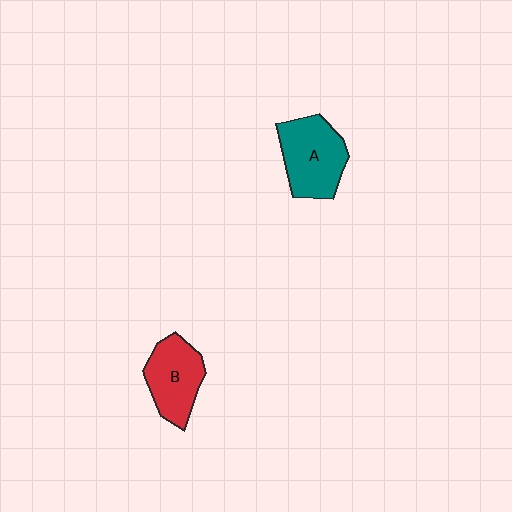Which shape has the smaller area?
Shape B (red).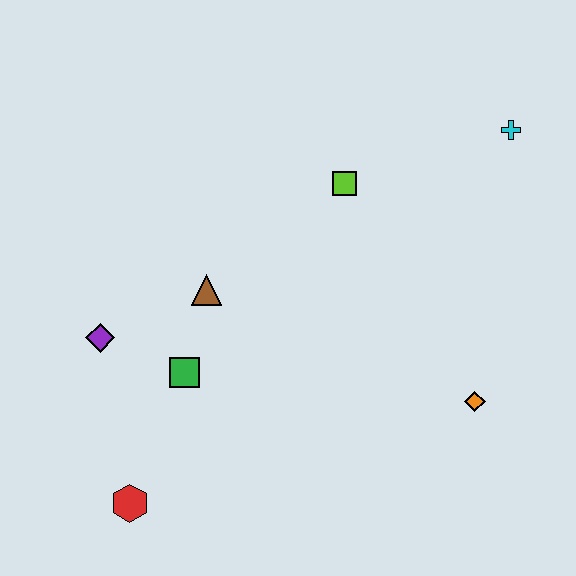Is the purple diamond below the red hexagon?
No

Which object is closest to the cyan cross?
The lime square is closest to the cyan cross.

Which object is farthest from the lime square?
The red hexagon is farthest from the lime square.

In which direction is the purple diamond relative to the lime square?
The purple diamond is to the left of the lime square.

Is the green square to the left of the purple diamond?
No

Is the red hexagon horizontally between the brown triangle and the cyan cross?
No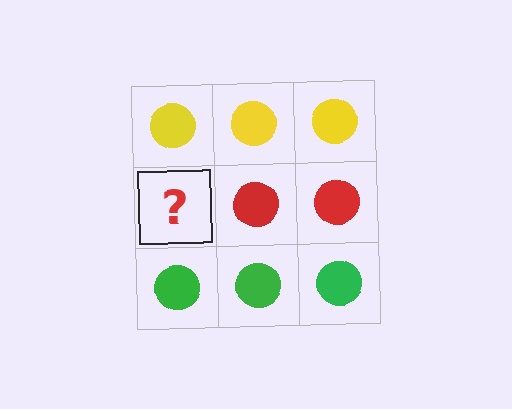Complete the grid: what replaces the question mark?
The question mark should be replaced with a red circle.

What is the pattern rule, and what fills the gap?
The rule is that each row has a consistent color. The gap should be filled with a red circle.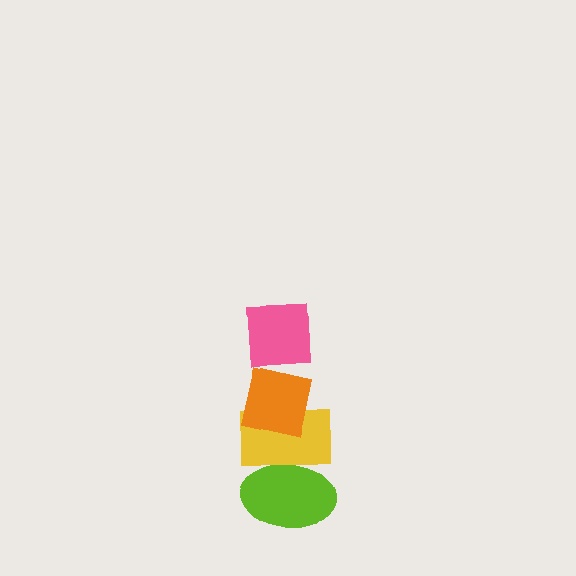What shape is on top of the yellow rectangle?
The orange square is on top of the yellow rectangle.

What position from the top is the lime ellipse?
The lime ellipse is 4th from the top.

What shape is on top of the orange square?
The pink square is on top of the orange square.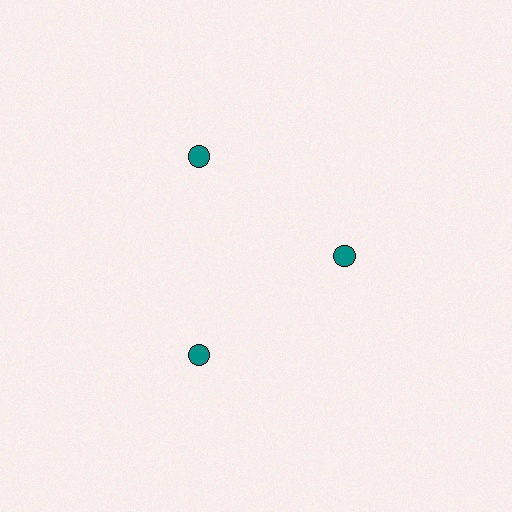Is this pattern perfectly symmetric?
No. The 3 teal circles are arranged in a ring, but one element near the 3 o'clock position is pulled inward toward the center, breaking the 3-fold rotational symmetry.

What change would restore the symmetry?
The symmetry would be restored by moving it outward, back onto the ring so that all 3 circles sit at equal angles and equal distance from the center.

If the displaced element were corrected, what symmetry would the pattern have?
It would have 3-fold rotational symmetry — the pattern would map onto itself every 120 degrees.